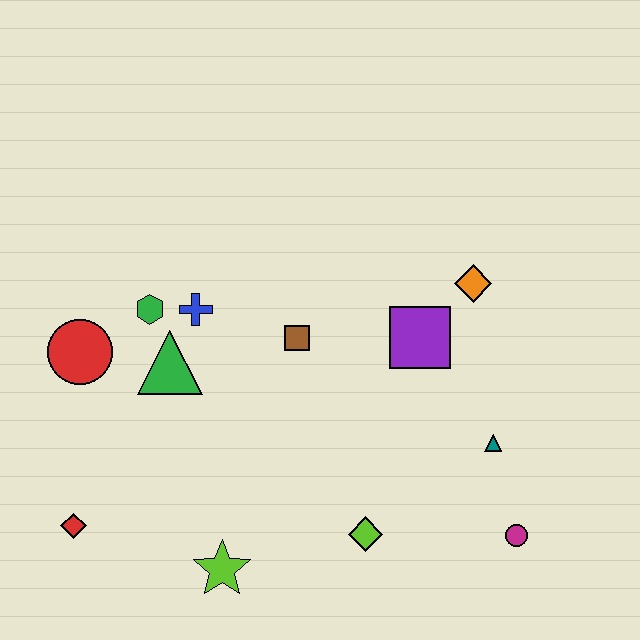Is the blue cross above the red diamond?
Yes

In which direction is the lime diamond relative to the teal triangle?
The lime diamond is to the left of the teal triangle.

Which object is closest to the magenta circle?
The teal triangle is closest to the magenta circle.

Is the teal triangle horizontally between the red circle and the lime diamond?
No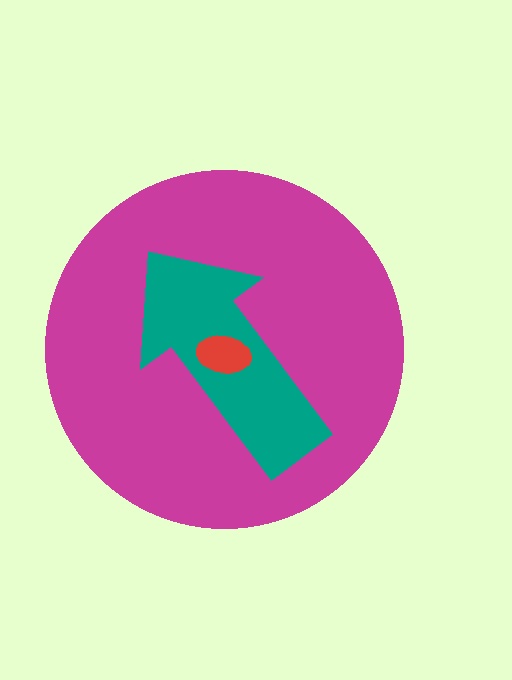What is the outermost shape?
The magenta circle.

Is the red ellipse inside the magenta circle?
Yes.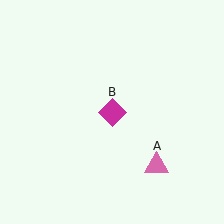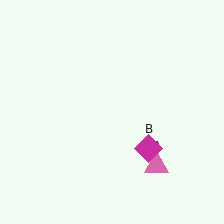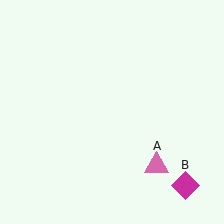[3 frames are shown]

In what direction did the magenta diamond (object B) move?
The magenta diamond (object B) moved down and to the right.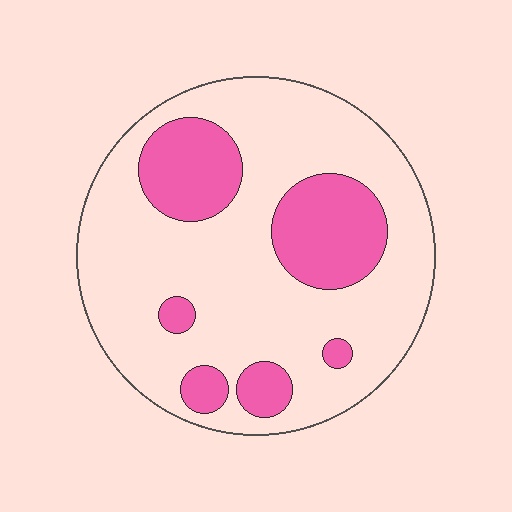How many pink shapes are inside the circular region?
6.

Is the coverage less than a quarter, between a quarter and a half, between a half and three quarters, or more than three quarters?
Between a quarter and a half.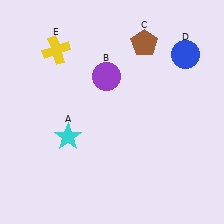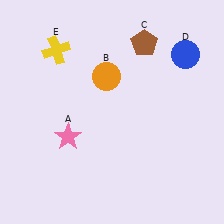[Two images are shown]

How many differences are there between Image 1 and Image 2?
There are 2 differences between the two images.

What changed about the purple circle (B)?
In Image 1, B is purple. In Image 2, it changed to orange.